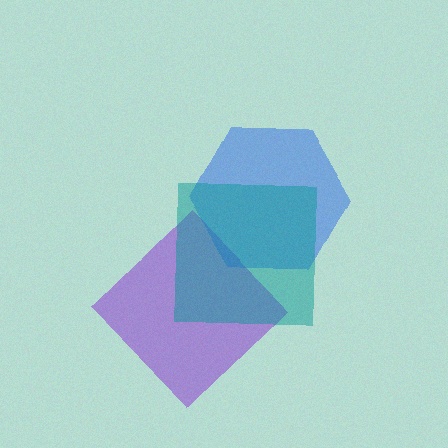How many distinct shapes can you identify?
There are 3 distinct shapes: a purple diamond, a blue hexagon, a teal square.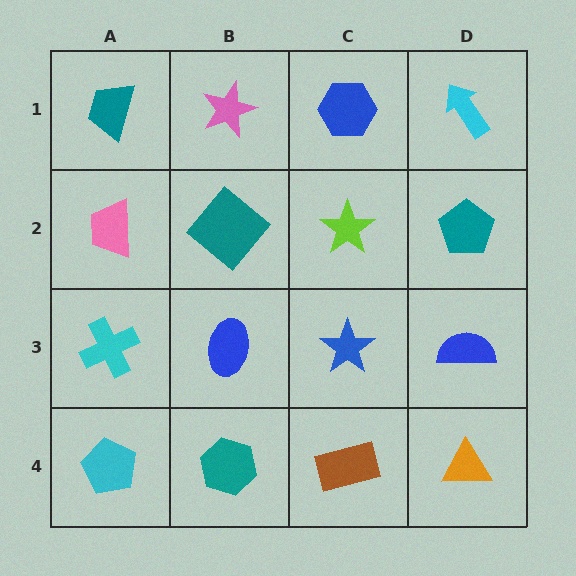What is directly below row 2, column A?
A cyan cross.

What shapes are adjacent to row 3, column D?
A teal pentagon (row 2, column D), an orange triangle (row 4, column D), a blue star (row 3, column C).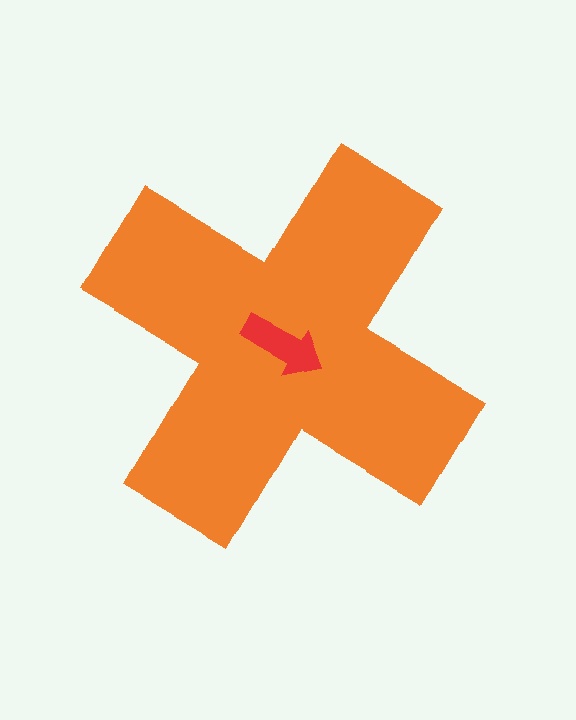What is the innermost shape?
The red arrow.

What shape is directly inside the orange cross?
The red arrow.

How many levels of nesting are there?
2.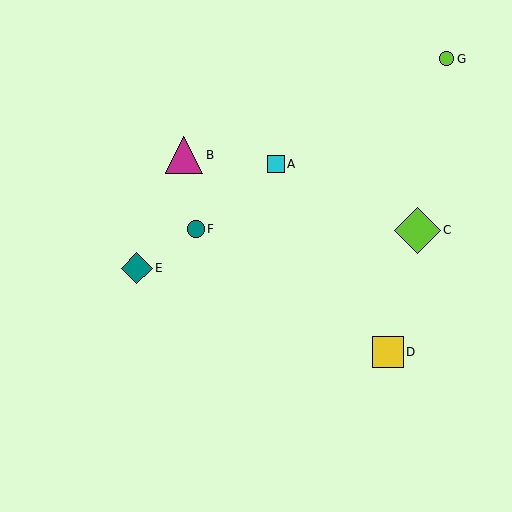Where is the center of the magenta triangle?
The center of the magenta triangle is at (184, 155).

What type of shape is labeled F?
Shape F is a teal circle.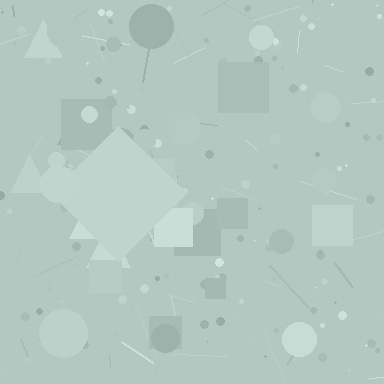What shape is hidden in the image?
A diamond is hidden in the image.